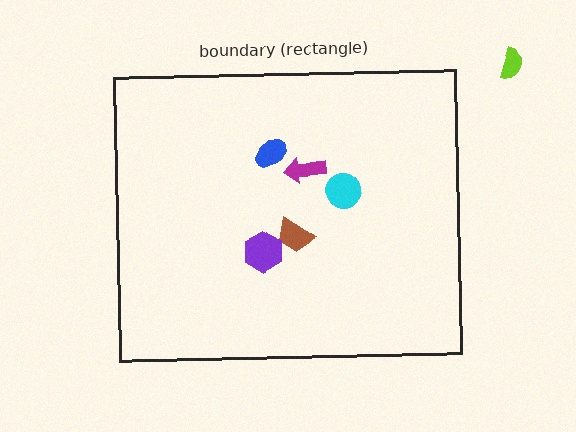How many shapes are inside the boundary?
5 inside, 1 outside.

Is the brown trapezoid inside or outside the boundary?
Inside.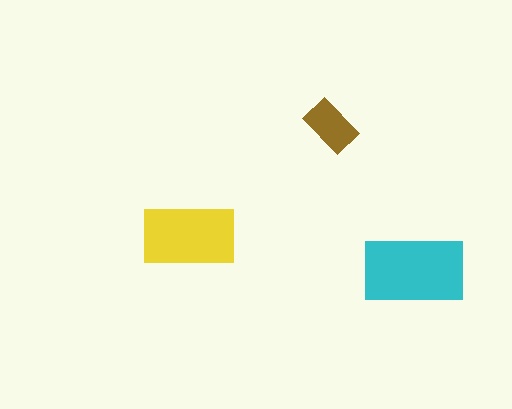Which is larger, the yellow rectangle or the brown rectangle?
The yellow one.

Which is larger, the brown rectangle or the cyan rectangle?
The cyan one.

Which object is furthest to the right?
The cyan rectangle is rightmost.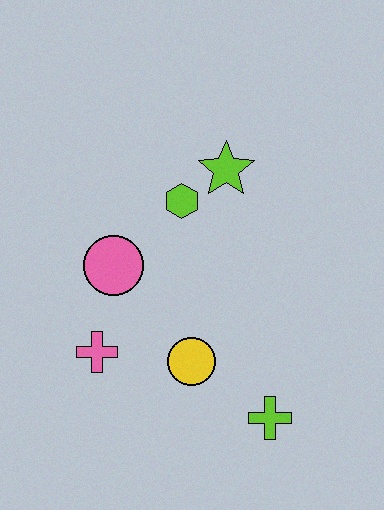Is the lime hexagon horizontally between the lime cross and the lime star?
No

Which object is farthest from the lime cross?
The lime star is farthest from the lime cross.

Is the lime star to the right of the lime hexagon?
Yes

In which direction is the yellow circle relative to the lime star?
The yellow circle is below the lime star.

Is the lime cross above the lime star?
No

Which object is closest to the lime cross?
The yellow circle is closest to the lime cross.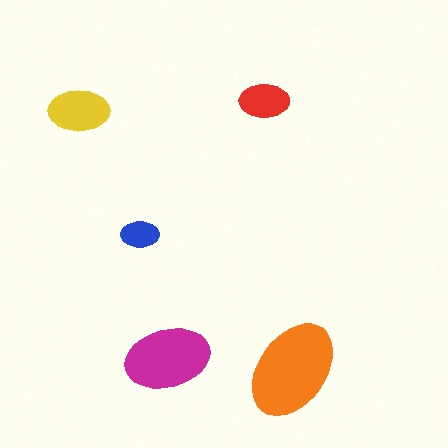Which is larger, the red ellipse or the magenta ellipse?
The magenta one.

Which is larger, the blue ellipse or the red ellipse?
The red one.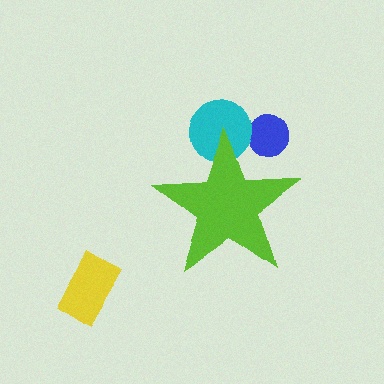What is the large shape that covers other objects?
A lime star.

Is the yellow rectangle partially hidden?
No, the yellow rectangle is fully visible.